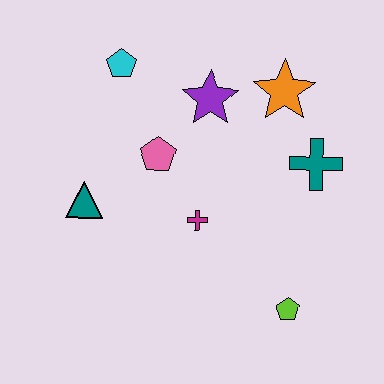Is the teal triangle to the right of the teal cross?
No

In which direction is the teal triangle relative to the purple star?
The teal triangle is to the left of the purple star.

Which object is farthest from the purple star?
The lime pentagon is farthest from the purple star.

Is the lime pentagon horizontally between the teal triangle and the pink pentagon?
No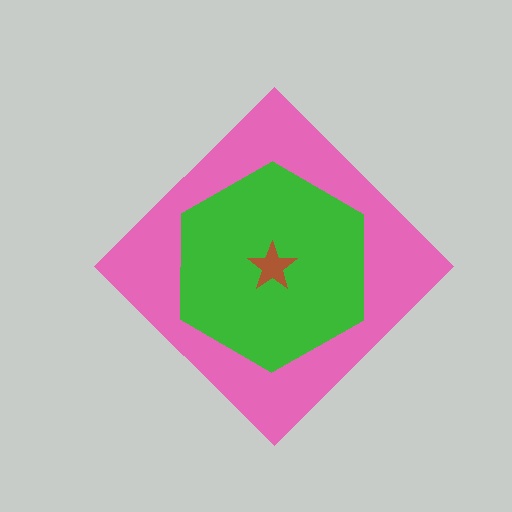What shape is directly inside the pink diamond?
The green hexagon.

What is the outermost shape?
The pink diamond.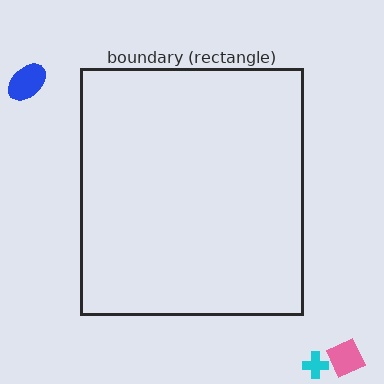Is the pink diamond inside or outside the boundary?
Outside.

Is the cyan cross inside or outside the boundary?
Outside.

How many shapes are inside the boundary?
0 inside, 3 outside.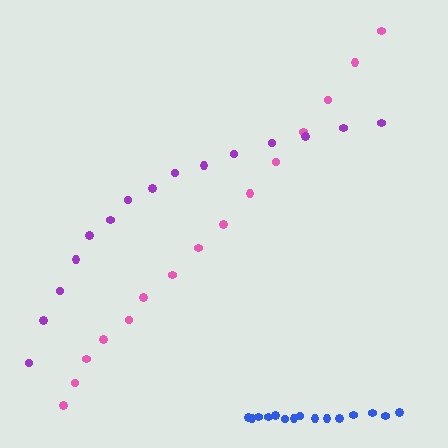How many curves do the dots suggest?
There are 3 distinct paths.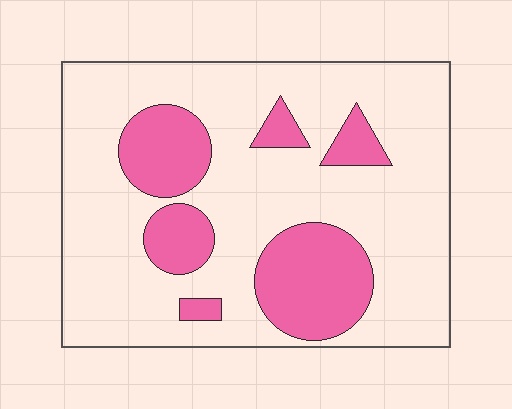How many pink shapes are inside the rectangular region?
6.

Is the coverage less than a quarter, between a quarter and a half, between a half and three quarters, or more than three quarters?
Less than a quarter.